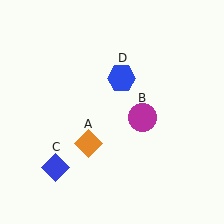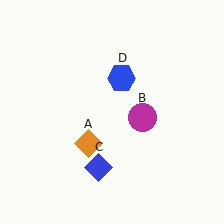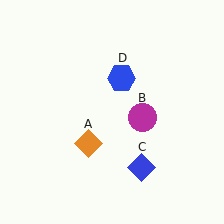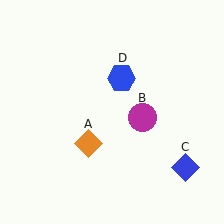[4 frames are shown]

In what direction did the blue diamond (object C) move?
The blue diamond (object C) moved right.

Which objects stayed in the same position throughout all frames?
Orange diamond (object A) and magenta circle (object B) and blue hexagon (object D) remained stationary.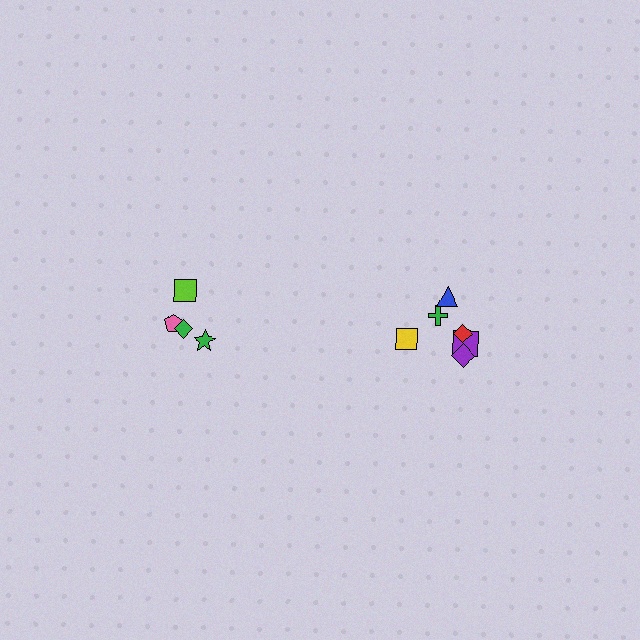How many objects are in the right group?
There are 6 objects.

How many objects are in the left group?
There are 4 objects.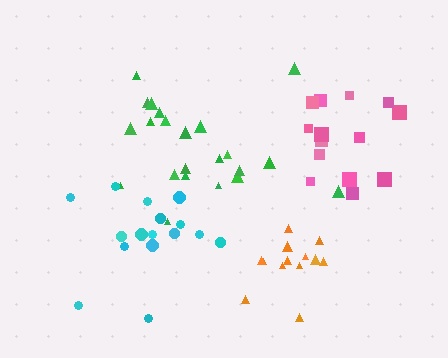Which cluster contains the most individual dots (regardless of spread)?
Green (22).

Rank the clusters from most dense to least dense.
orange, green, pink, cyan.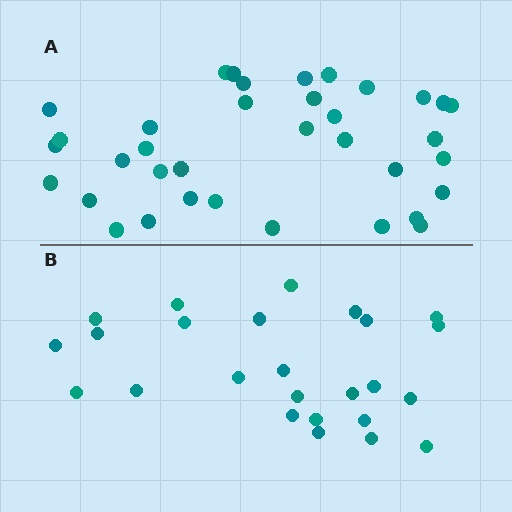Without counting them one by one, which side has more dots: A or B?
Region A (the top region) has more dots.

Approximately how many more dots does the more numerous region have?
Region A has roughly 12 or so more dots than region B.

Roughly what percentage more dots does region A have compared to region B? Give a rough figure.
About 45% more.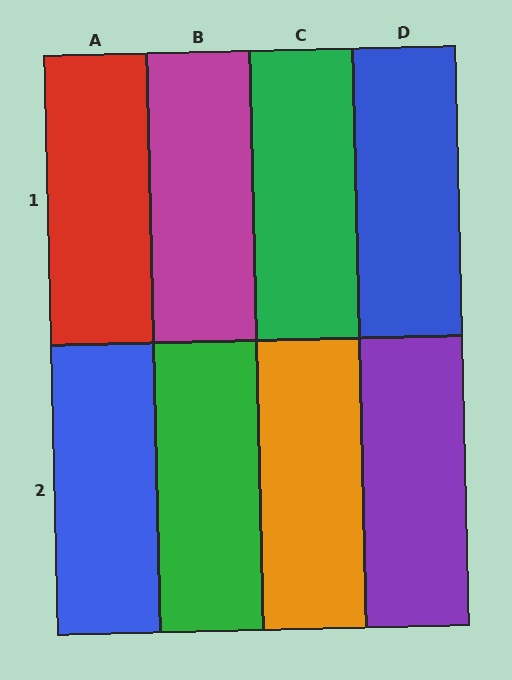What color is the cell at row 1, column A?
Red.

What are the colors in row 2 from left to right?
Blue, green, orange, purple.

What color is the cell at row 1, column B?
Magenta.